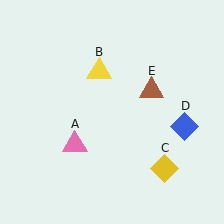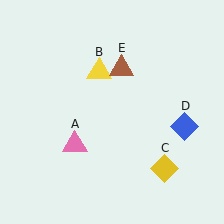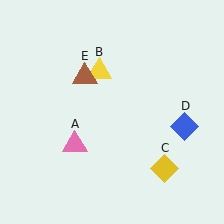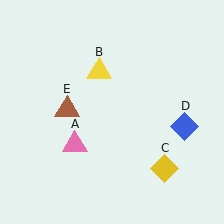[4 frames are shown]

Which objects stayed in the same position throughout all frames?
Pink triangle (object A) and yellow triangle (object B) and yellow diamond (object C) and blue diamond (object D) remained stationary.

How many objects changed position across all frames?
1 object changed position: brown triangle (object E).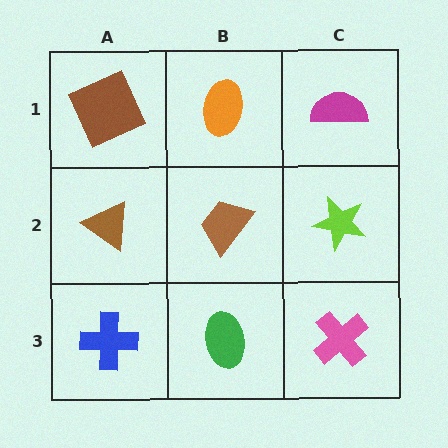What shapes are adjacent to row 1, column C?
A lime star (row 2, column C), an orange ellipse (row 1, column B).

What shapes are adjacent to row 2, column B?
An orange ellipse (row 1, column B), a green ellipse (row 3, column B), a brown triangle (row 2, column A), a lime star (row 2, column C).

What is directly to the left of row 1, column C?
An orange ellipse.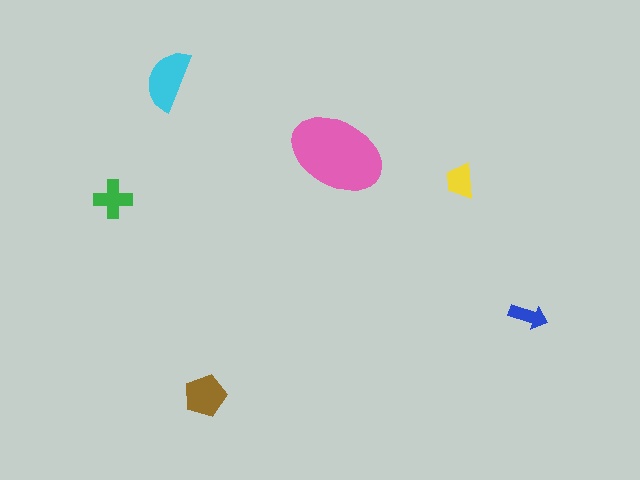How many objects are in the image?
There are 6 objects in the image.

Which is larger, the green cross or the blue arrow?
The green cross.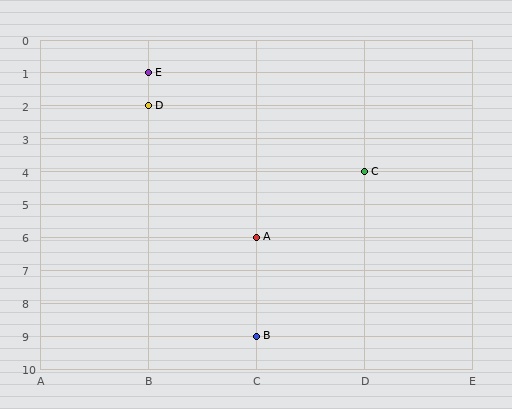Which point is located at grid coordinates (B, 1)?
Point E is at (B, 1).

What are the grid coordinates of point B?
Point B is at grid coordinates (C, 9).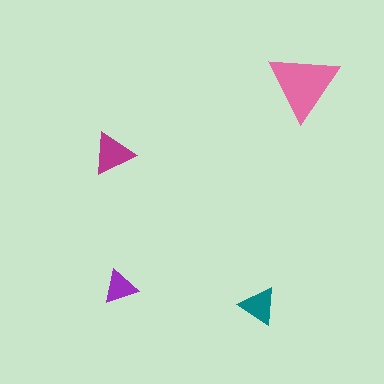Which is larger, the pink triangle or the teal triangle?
The pink one.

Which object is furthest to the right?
The pink triangle is rightmost.